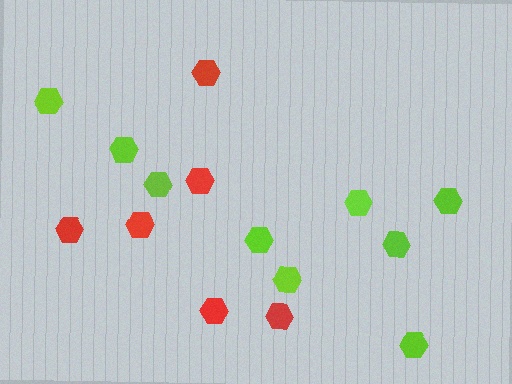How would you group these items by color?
There are 2 groups: one group of red hexagons (6) and one group of lime hexagons (9).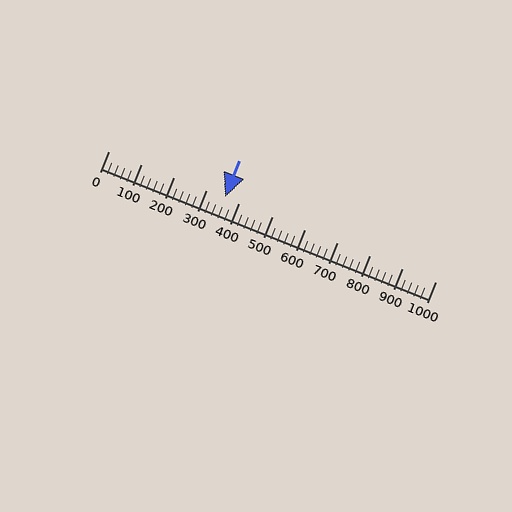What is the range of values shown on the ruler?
The ruler shows values from 0 to 1000.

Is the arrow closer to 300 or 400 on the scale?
The arrow is closer to 400.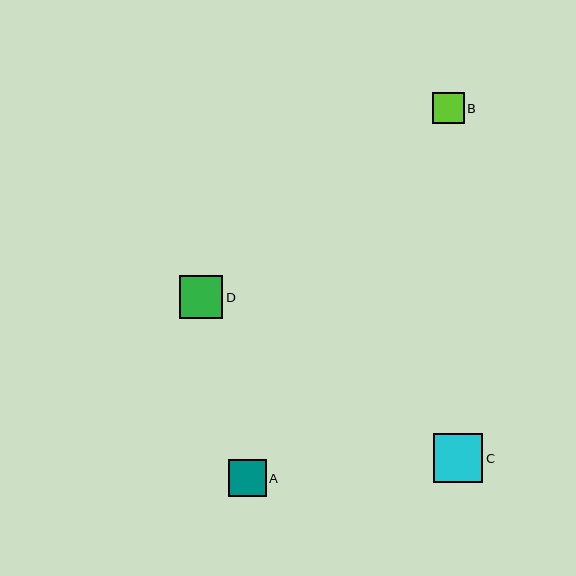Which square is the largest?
Square C is the largest with a size of approximately 49 pixels.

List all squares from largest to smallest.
From largest to smallest: C, D, A, B.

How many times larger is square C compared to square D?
Square C is approximately 1.1 times the size of square D.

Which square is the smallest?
Square B is the smallest with a size of approximately 32 pixels.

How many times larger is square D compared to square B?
Square D is approximately 1.4 times the size of square B.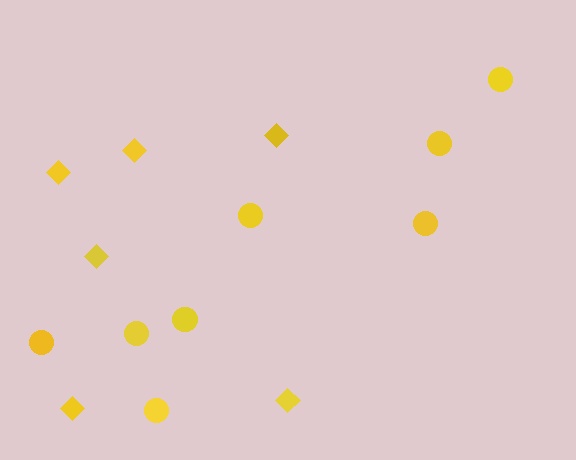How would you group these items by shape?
There are 2 groups: one group of diamonds (6) and one group of circles (8).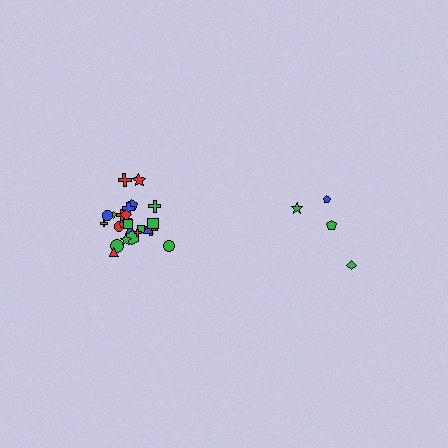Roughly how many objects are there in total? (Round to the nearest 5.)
Roughly 30 objects in total.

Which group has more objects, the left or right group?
The left group.